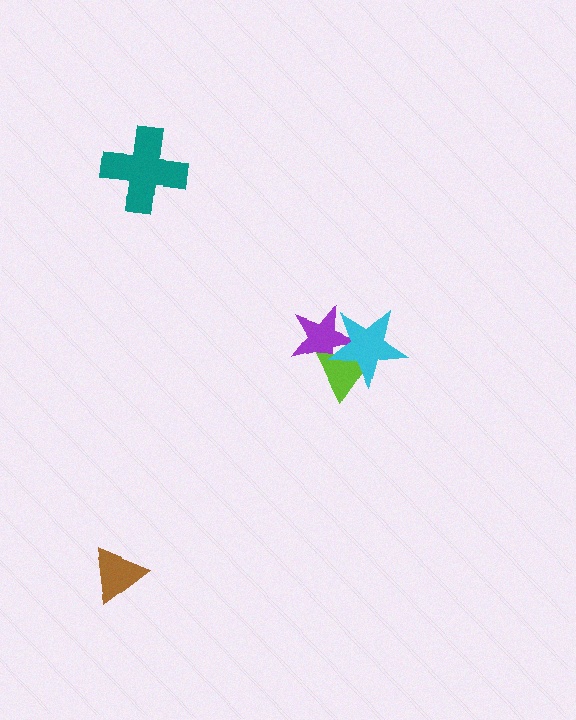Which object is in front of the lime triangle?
The cyan star is in front of the lime triangle.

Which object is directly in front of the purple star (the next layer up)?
The lime triangle is directly in front of the purple star.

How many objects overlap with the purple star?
2 objects overlap with the purple star.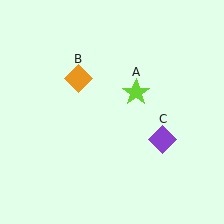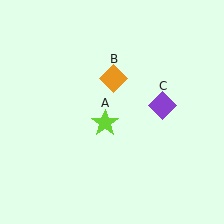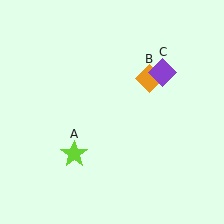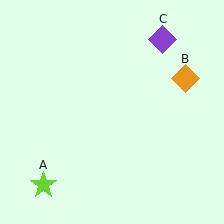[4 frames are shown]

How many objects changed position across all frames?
3 objects changed position: lime star (object A), orange diamond (object B), purple diamond (object C).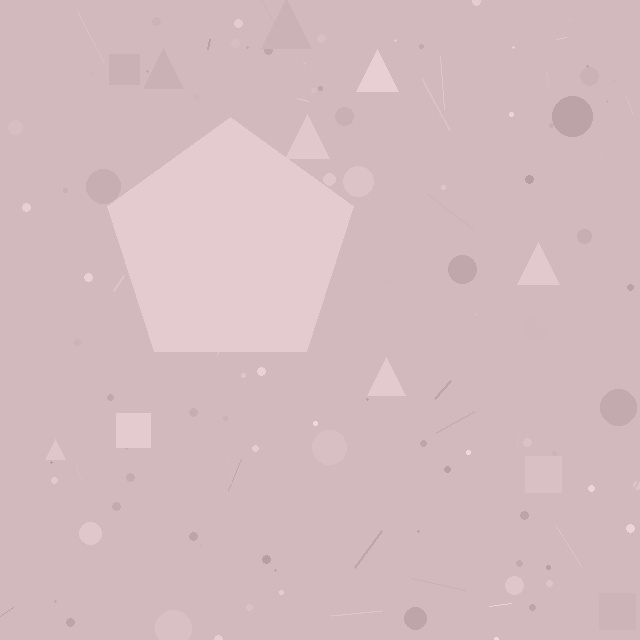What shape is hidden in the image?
A pentagon is hidden in the image.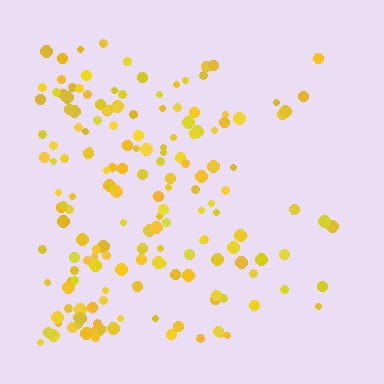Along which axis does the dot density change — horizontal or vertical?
Horizontal.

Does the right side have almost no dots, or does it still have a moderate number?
Still a moderate number, just noticeably fewer than the left.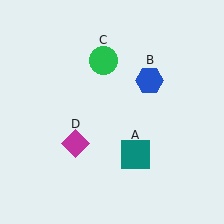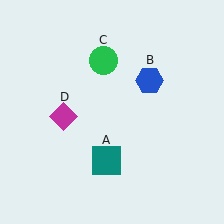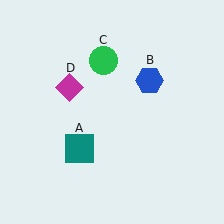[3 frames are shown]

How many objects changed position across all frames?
2 objects changed position: teal square (object A), magenta diamond (object D).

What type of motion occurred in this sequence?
The teal square (object A), magenta diamond (object D) rotated clockwise around the center of the scene.